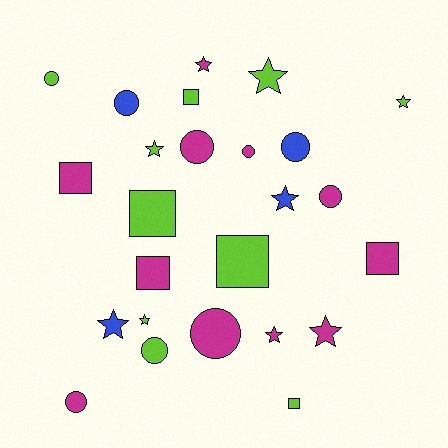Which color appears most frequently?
Magenta, with 11 objects.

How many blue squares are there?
There are no blue squares.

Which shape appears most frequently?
Circle, with 9 objects.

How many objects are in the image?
There are 25 objects.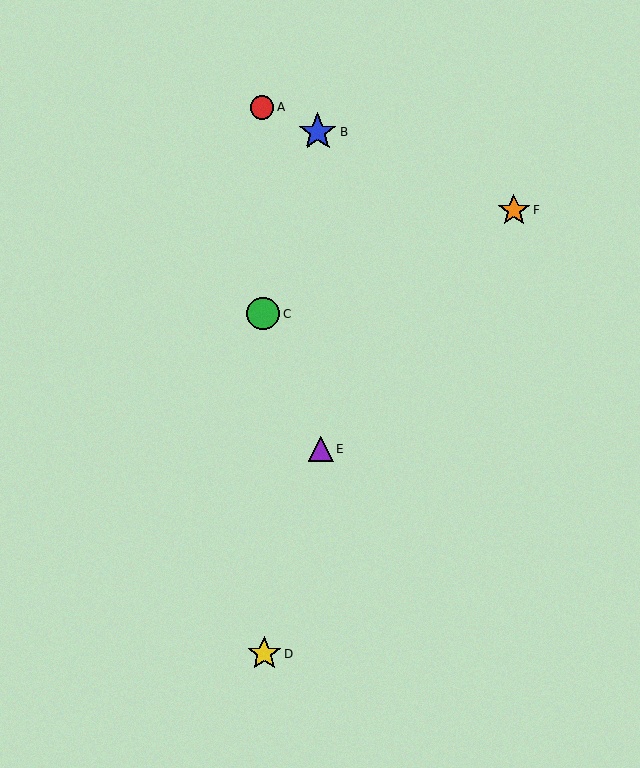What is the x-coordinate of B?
Object B is at x≈318.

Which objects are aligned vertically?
Objects A, C, D are aligned vertically.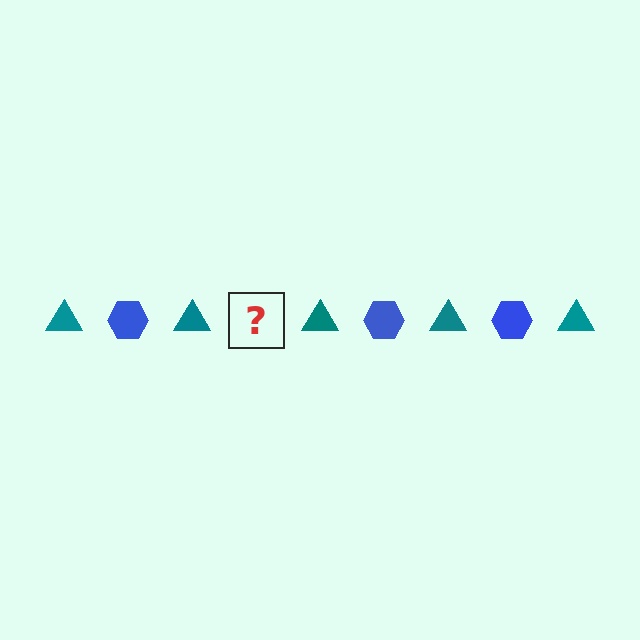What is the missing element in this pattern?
The missing element is a blue hexagon.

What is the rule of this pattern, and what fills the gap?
The rule is that the pattern alternates between teal triangle and blue hexagon. The gap should be filled with a blue hexagon.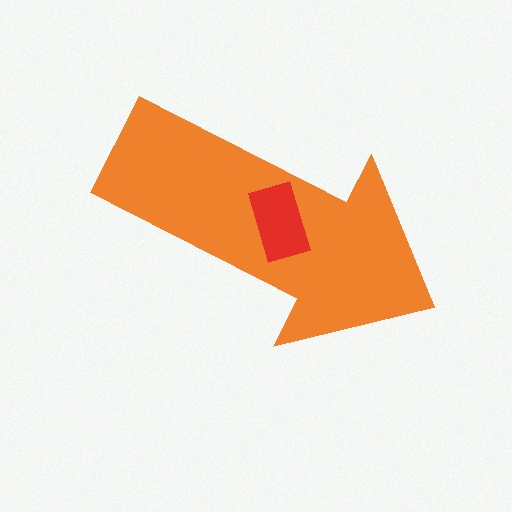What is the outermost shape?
The orange arrow.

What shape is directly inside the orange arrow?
The red rectangle.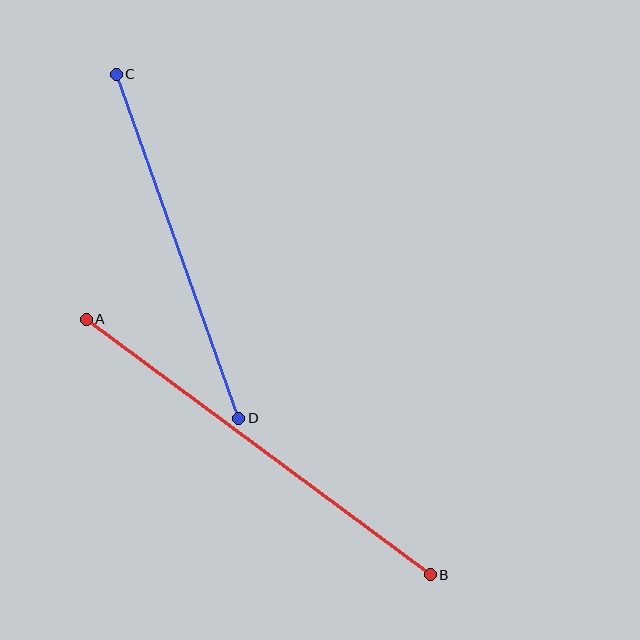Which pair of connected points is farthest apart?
Points A and B are farthest apart.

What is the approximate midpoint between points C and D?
The midpoint is at approximately (178, 246) pixels.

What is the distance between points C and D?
The distance is approximately 365 pixels.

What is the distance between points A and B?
The distance is approximately 429 pixels.